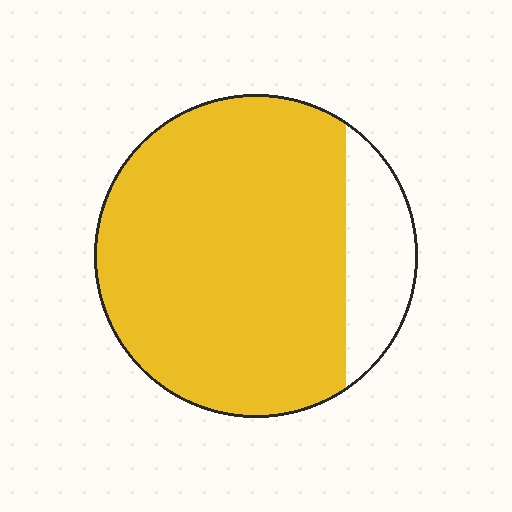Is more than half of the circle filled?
Yes.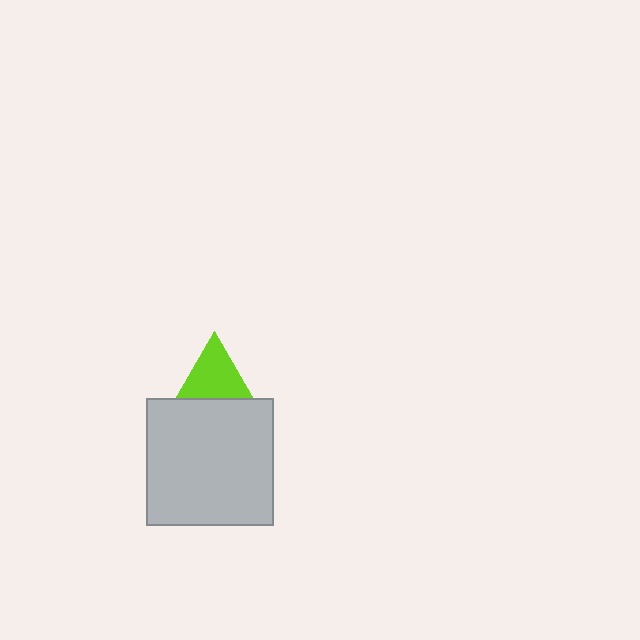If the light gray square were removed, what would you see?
You would see the complete lime triangle.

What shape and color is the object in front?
The object in front is a light gray square.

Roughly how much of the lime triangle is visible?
About half of it is visible (roughly 62%).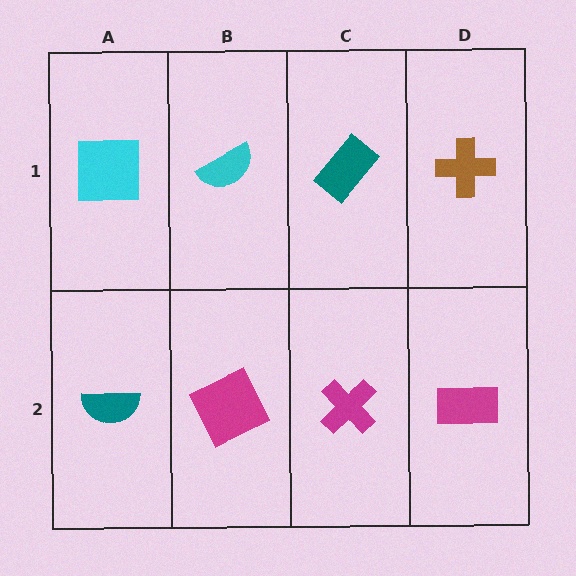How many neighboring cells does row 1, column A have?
2.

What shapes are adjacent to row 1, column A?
A teal semicircle (row 2, column A), a cyan semicircle (row 1, column B).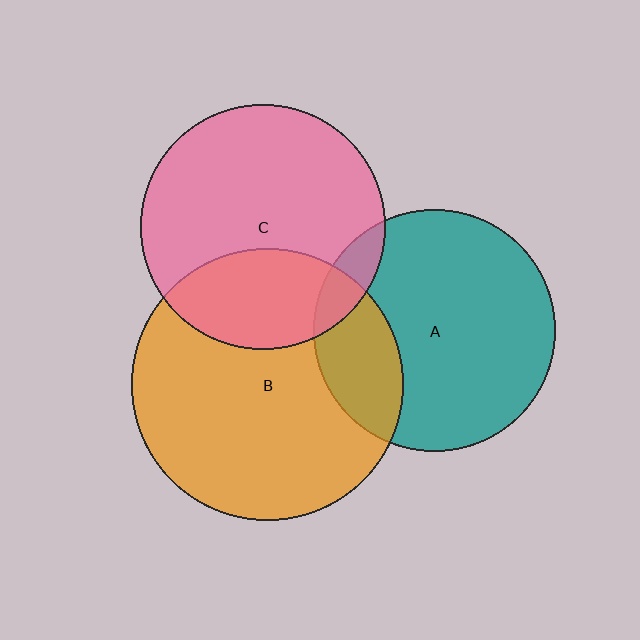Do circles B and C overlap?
Yes.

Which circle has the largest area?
Circle B (orange).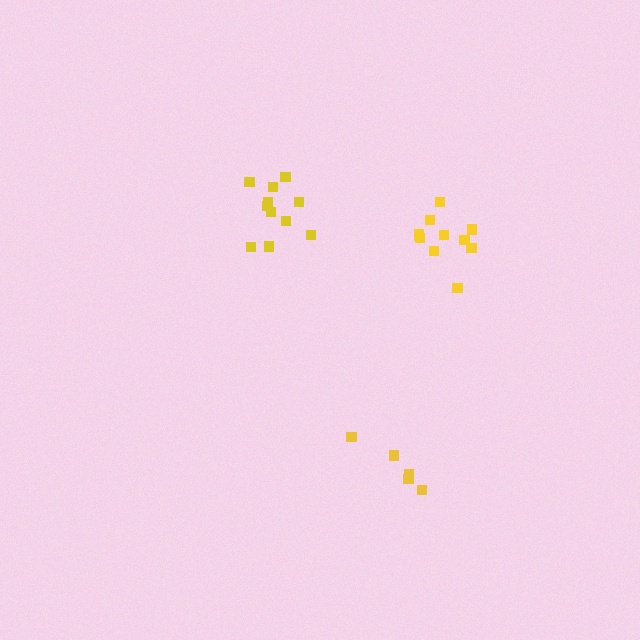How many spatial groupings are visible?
There are 3 spatial groupings.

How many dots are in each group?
Group 1: 5 dots, Group 2: 11 dots, Group 3: 11 dots (27 total).